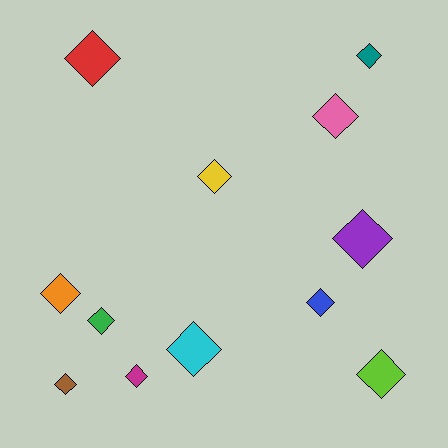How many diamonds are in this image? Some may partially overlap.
There are 12 diamonds.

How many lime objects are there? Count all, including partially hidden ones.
There is 1 lime object.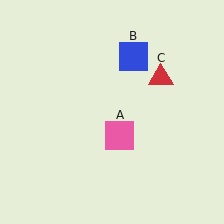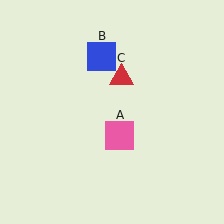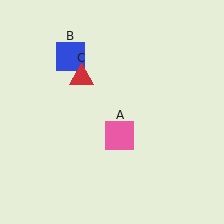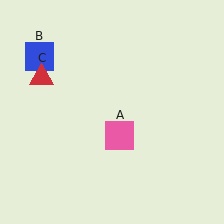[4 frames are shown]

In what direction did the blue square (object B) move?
The blue square (object B) moved left.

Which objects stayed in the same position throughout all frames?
Pink square (object A) remained stationary.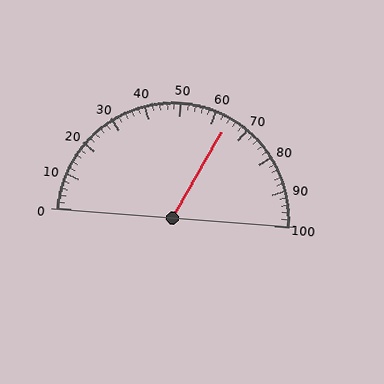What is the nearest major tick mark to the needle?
The nearest major tick mark is 60.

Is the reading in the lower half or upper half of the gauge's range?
The reading is in the upper half of the range (0 to 100).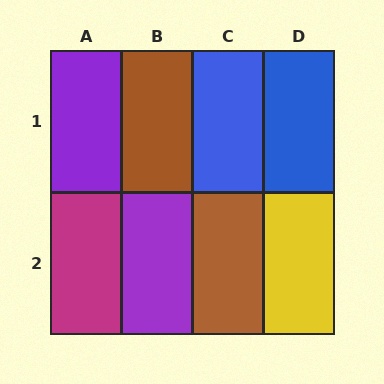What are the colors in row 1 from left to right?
Purple, brown, blue, blue.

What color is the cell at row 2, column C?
Brown.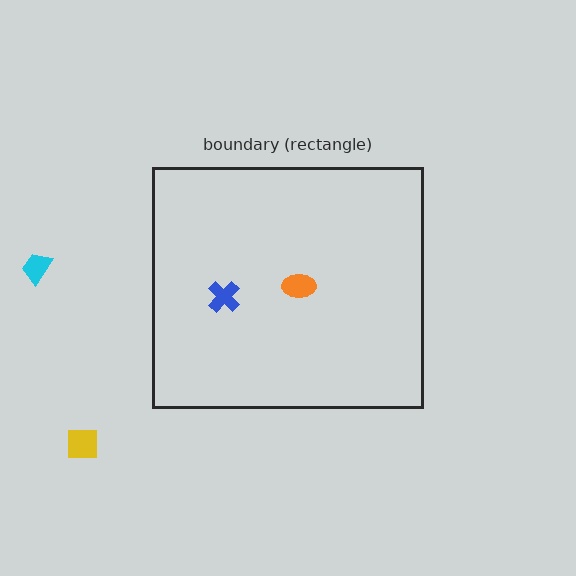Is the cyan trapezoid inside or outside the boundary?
Outside.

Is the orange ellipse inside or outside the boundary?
Inside.